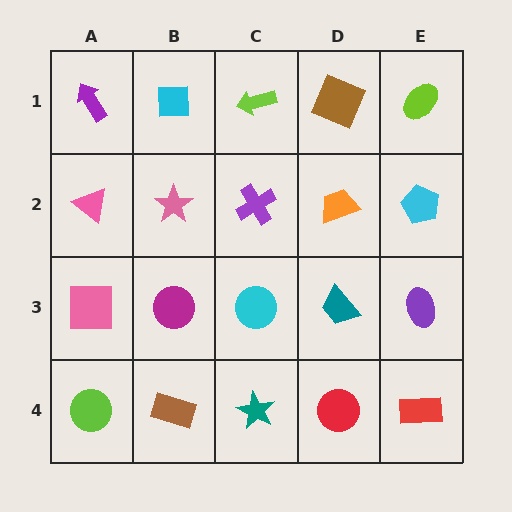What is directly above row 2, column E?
A lime ellipse.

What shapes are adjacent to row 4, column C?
A cyan circle (row 3, column C), a brown rectangle (row 4, column B), a red circle (row 4, column D).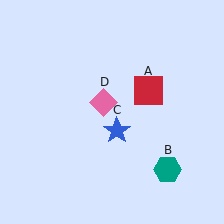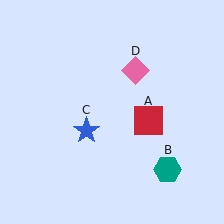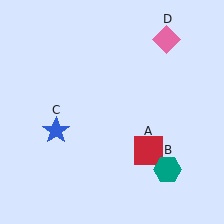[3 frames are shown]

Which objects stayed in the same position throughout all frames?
Teal hexagon (object B) remained stationary.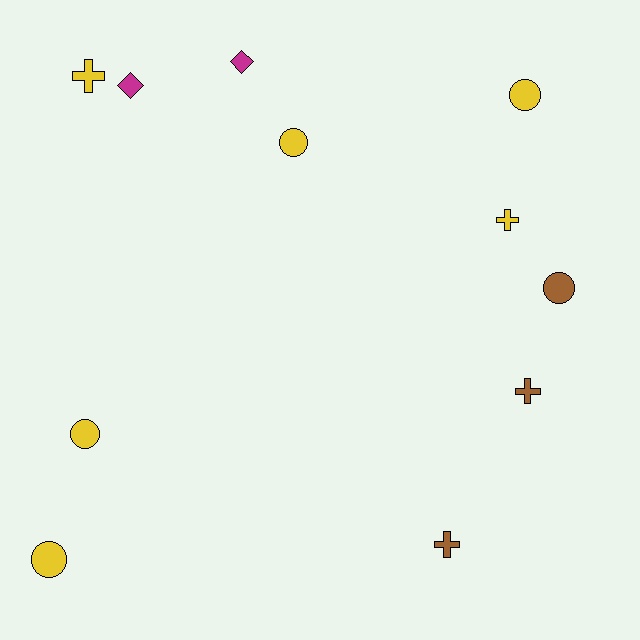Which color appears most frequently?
Yellow, with 6 objects.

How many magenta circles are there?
There are no magenta circles.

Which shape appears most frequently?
Circle, with 5 objects.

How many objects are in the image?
There are 11 objects.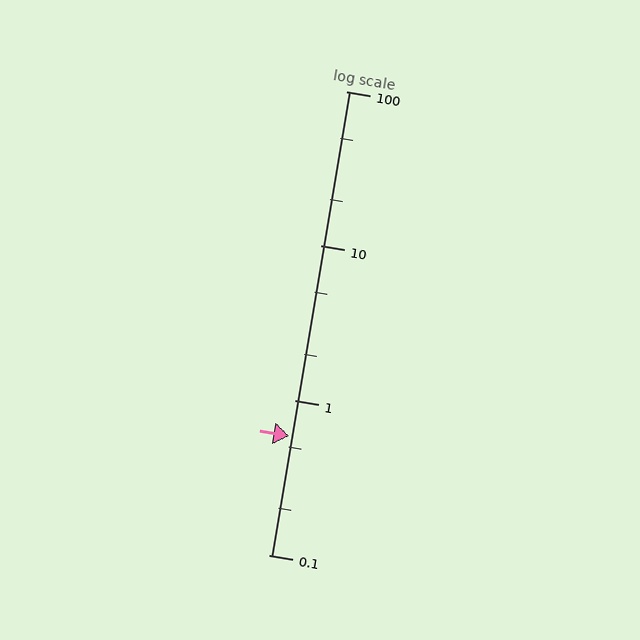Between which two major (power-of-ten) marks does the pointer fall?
The pointer is between 0.1 and 1.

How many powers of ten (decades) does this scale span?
The scale spans 3 decades, from 0.1 to 100.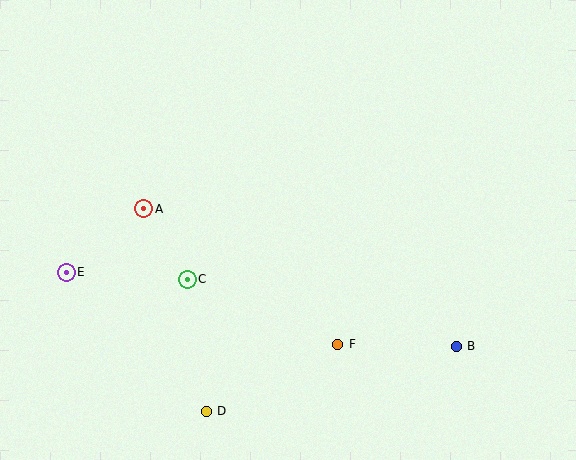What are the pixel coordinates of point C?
Point C is at (187, 279).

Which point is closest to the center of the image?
Point C at (187, 279) is closest to the center.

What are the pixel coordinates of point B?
Point B is at (456, 346).